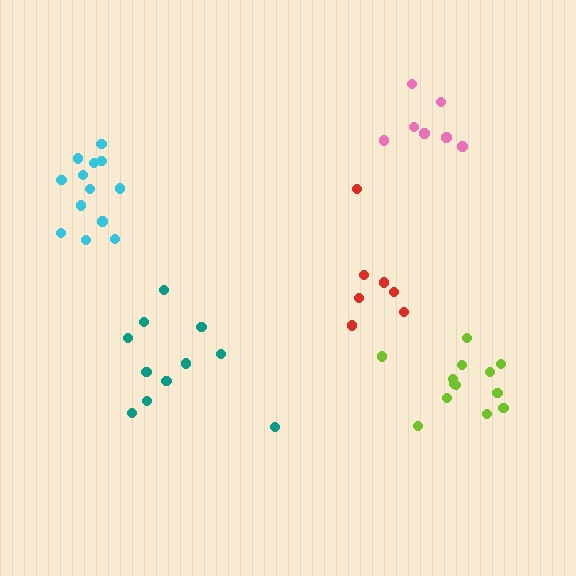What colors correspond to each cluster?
The clusters are colored: red, cyan, lime, teal, pink.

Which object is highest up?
The pink cluster is topmost.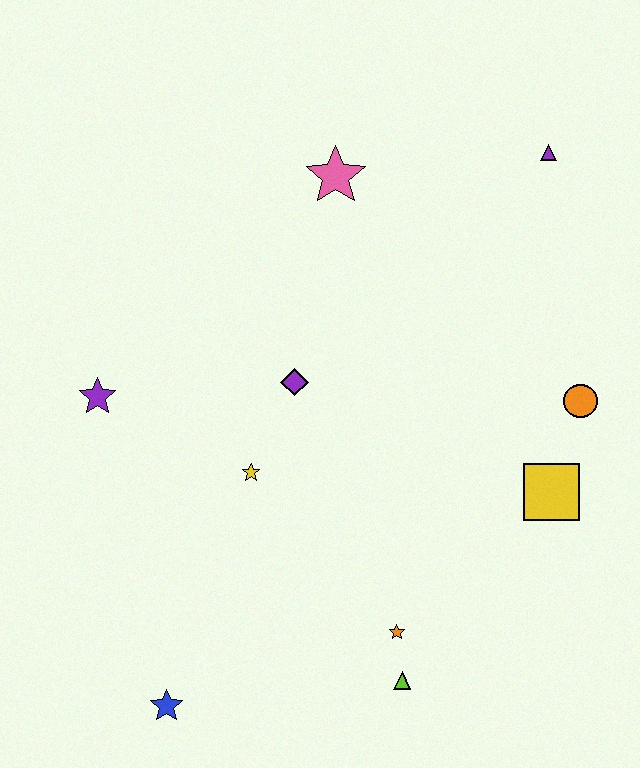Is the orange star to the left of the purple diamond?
No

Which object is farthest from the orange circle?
The blue star is farthest from the orange circle.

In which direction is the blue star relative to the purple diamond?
The blue star is below the purple diamond.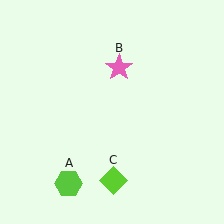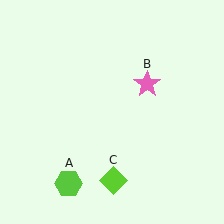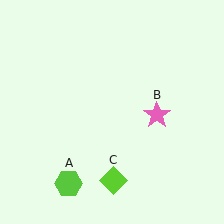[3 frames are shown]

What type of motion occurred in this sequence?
The pink star (object B) rotated clockwise around the center of the scene.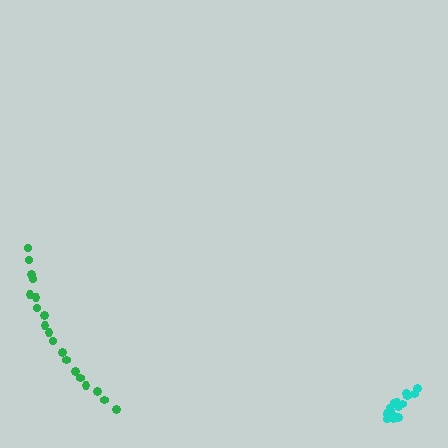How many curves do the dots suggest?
There are 2 distinct paths.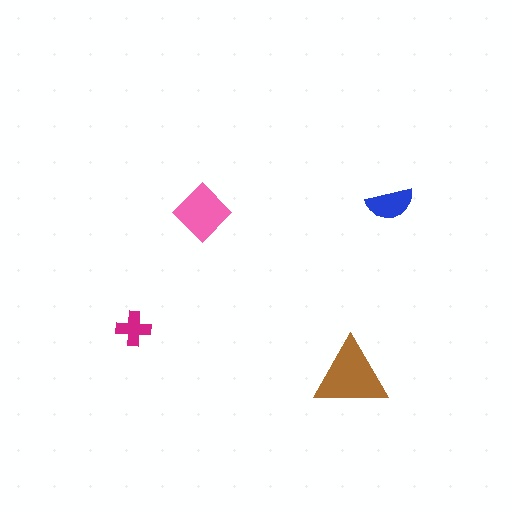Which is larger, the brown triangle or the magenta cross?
The brown triangle.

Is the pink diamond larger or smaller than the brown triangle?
Smaller.